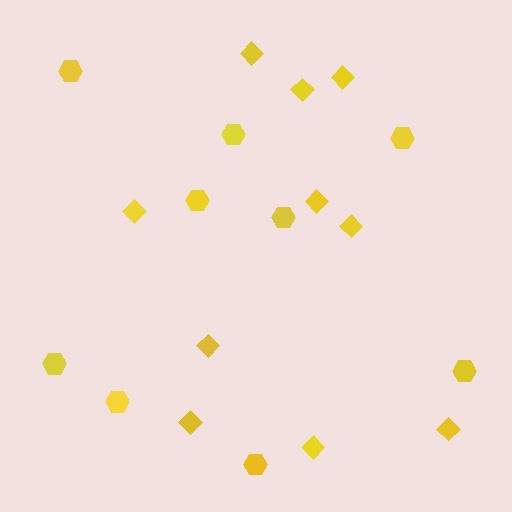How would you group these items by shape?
There are 2 groups: one group of hexagons (9) and one group of diamonds (10).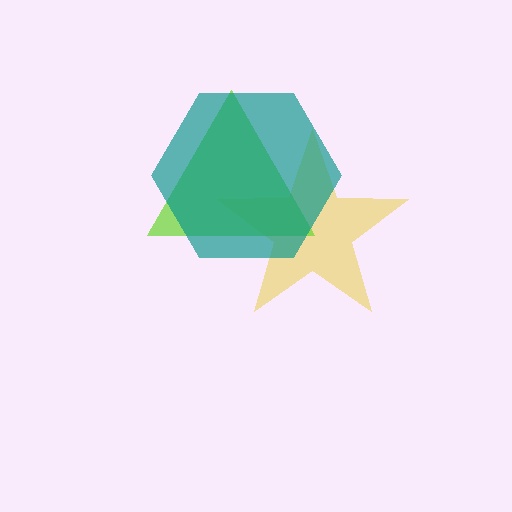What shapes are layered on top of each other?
The layered shapes are: a yellow star, a lime triangle, a teal hexagon.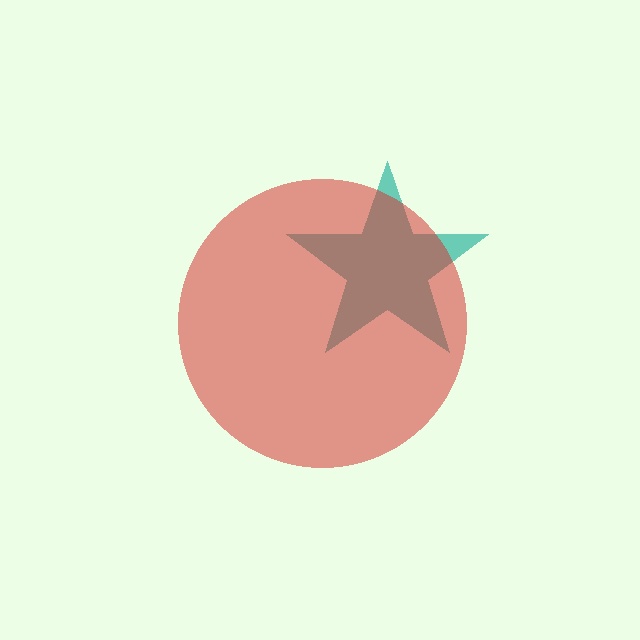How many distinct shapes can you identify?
There are 2 distinct shapes: a teal star, a red circle.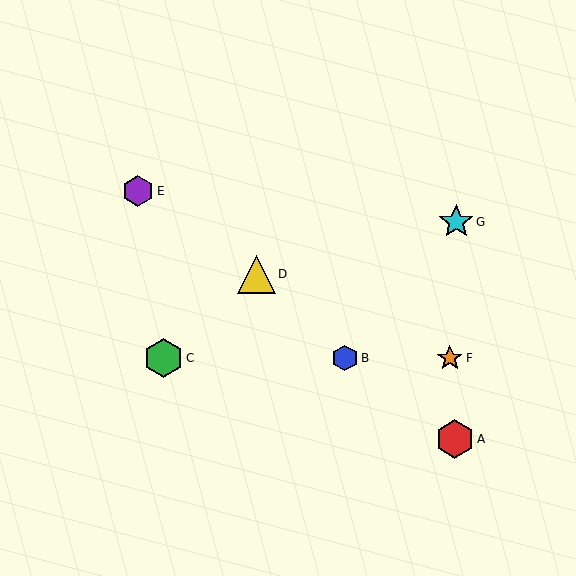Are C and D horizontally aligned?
No, C is at y≈358 and D is at y≈274.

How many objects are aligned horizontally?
3 objects (B, C, F) are aligned horizontally.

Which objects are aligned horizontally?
Objects B, C, F are aligned horizontally.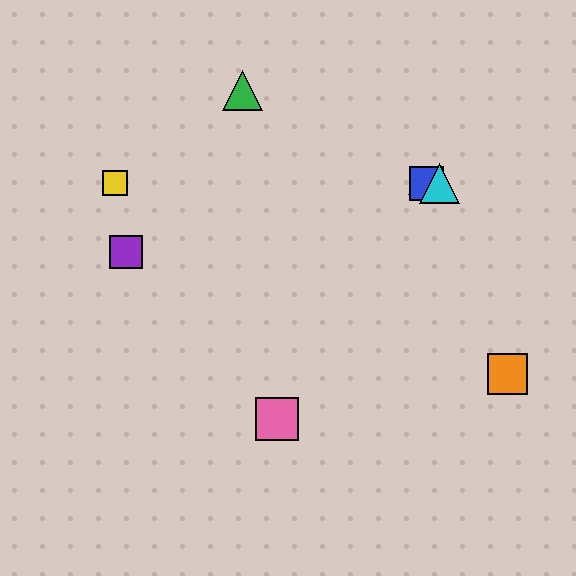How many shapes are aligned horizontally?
4 shapes (the red triangle, the blue square, the yellow square, the cyan triangle) are aligned horizontally.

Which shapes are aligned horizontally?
The red triangle, the blue square, the yellow square, the cyan triangle are aligned horizontally.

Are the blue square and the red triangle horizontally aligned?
Yes, both are at y≈183.